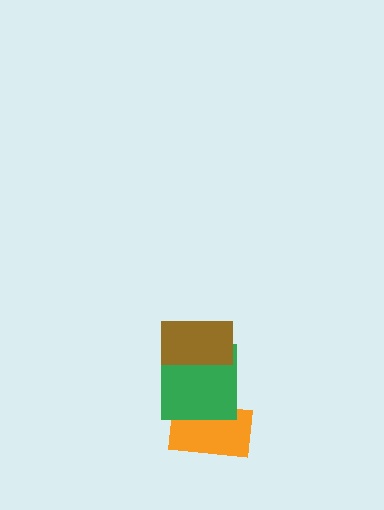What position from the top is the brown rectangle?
The brown rectangle is 1st from the top.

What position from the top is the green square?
The green square is 2nd from the top.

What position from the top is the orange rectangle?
The orange rectangle is 3rd from the top.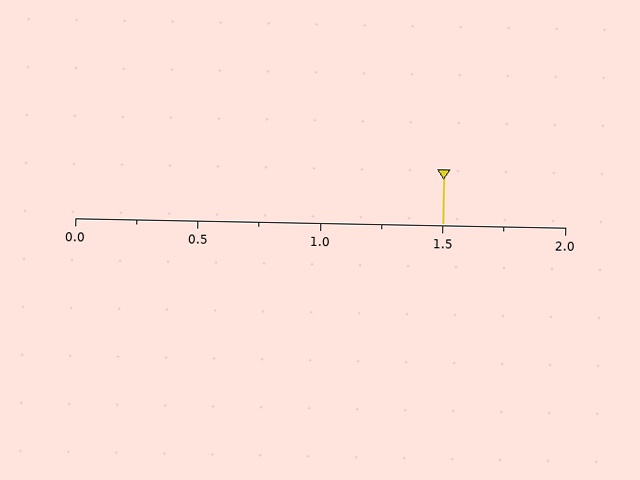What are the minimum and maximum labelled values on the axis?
The axis runs from 0.0 to 2.0.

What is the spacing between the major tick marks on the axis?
The major ticks are spaced 0.5 apart.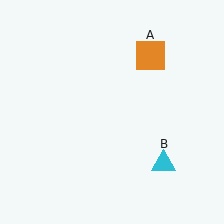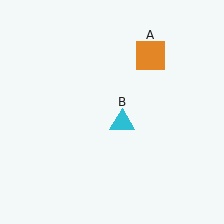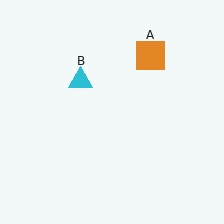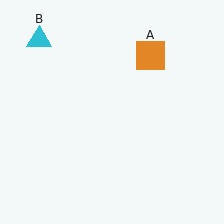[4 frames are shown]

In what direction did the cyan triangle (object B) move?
The cyan triangle (object B) moved up and to the left.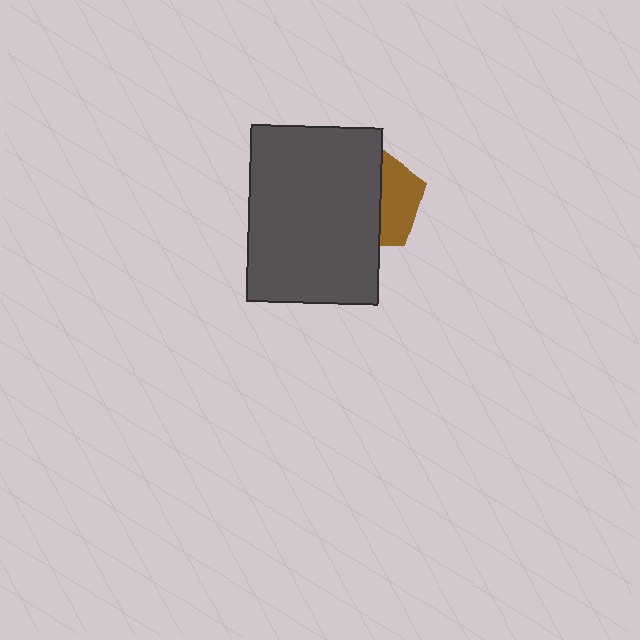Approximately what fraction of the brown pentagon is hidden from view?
Roughly 61% of the brown pentagon is hidden behind the dark gray rectangle.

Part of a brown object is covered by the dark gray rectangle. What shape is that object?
It is a pentagon.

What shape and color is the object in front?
The object in front is a dark gray rectangle.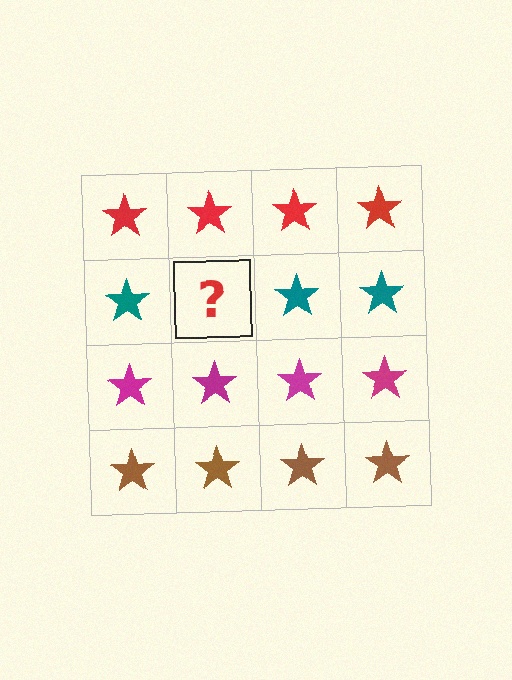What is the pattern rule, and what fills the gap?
The rule is that each row has a consistent color. The gap should be filled with a teal star.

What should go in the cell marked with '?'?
The missing cell should contain a teal star.